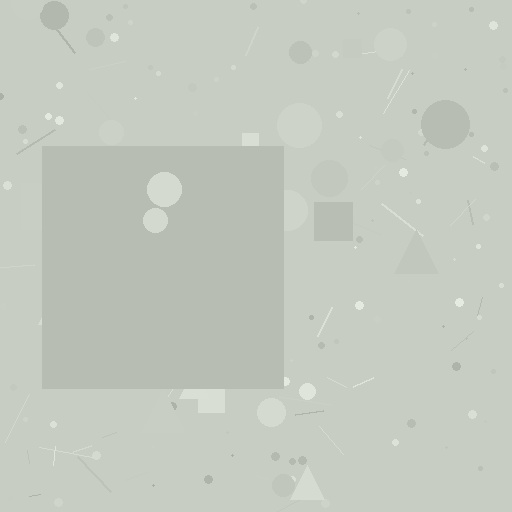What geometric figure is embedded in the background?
A square is embedded in the background.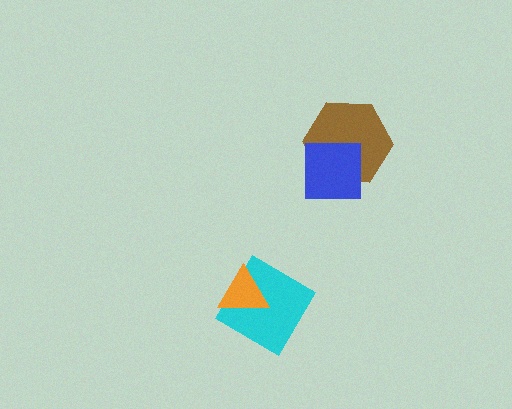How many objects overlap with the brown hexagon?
1 object overlaps with the brown hexagon.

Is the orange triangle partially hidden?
No, no other shape covers it.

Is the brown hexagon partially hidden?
Yes, it is partially covered by another shape.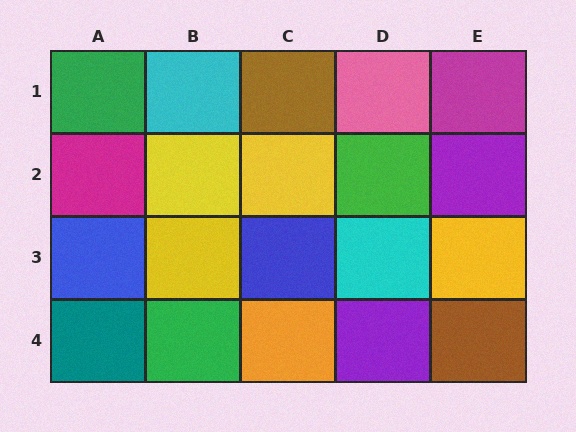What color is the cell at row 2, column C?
Yellow.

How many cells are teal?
1 cell is teal.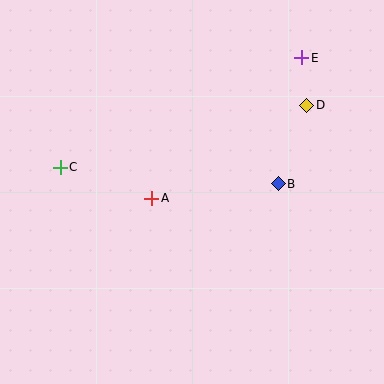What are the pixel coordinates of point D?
Point D is at (307, 105).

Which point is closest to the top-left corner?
Point C is closest to the top-left corner.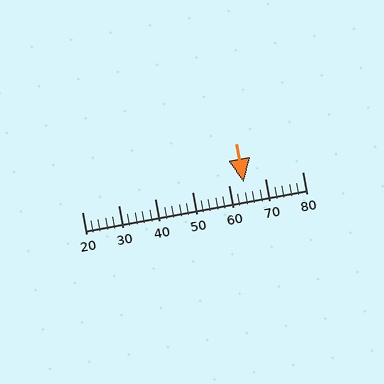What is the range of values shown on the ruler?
The ruler shows values from 20 to 80.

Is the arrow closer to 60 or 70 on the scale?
The arrow is closer to 60.